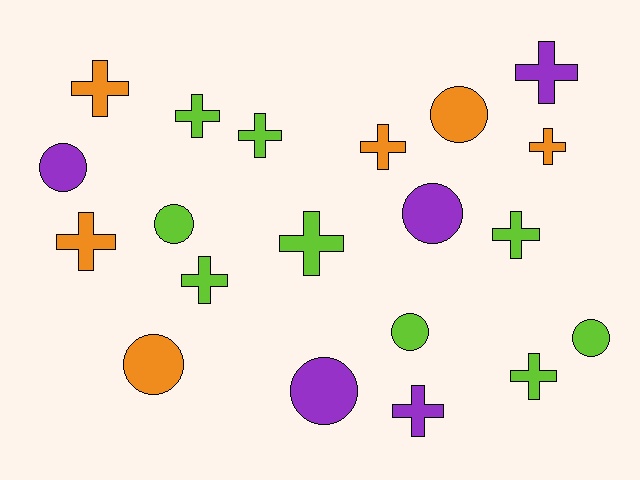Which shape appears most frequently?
Cross, with 12 objects.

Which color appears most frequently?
Lime, with 9 objects.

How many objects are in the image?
There are 20 objects.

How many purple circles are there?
There are 3 purple circles.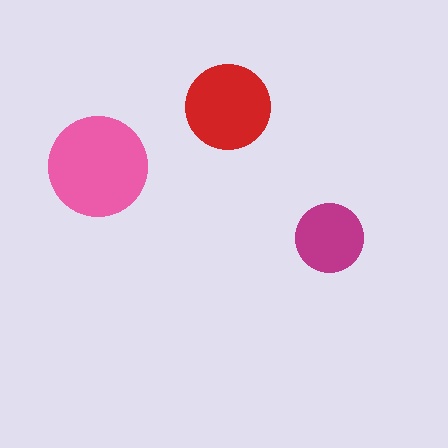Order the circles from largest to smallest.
the pink one, the red one, the magenta one.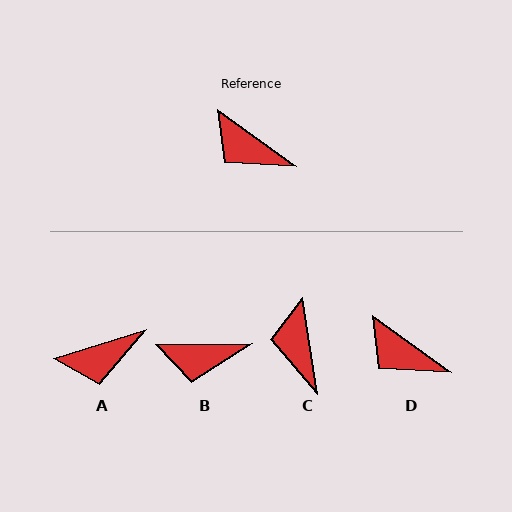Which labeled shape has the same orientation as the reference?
D.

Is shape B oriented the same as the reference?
No, it is off by about 37 degrees.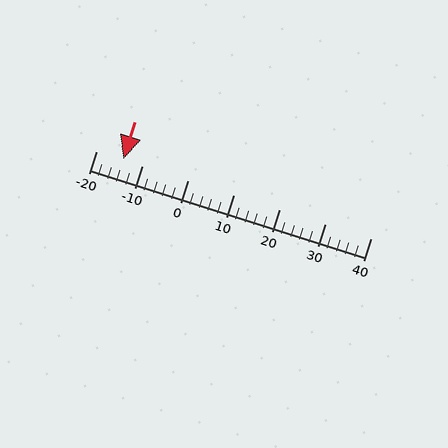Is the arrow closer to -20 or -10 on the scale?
The arrow is closer to -10.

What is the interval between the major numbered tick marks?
The major tick marks are spaced 10 units apart.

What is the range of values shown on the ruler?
The ruler shows values from -20 to 40.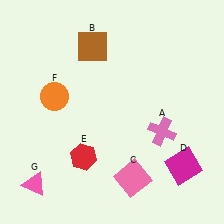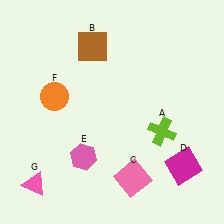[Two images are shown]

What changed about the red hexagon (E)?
In Image 1, E is red. In Image 2, it changed to pink.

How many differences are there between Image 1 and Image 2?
There are 2 differences between the two images.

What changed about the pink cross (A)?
In Image 1, A is pink. In Image 2, it changed to lime.